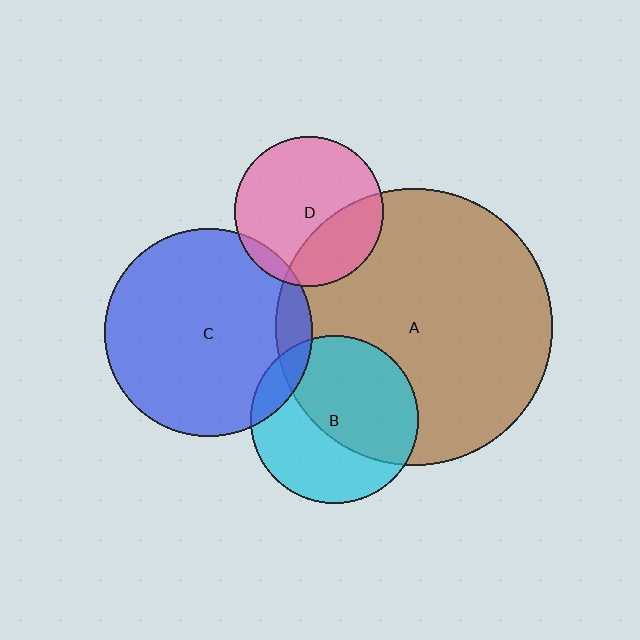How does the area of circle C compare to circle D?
Approximately 1.9 times.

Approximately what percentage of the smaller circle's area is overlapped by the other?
Approximately 10%.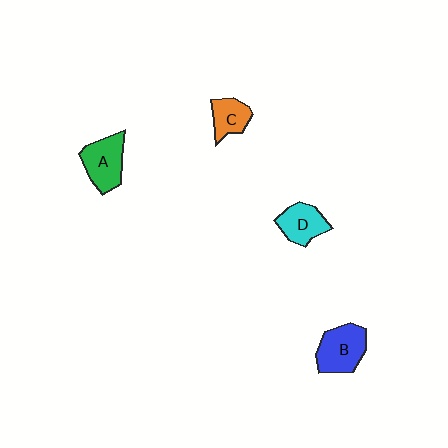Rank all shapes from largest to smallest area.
From largest to smallest: B (blue), A (green), D (cyan), C (orange).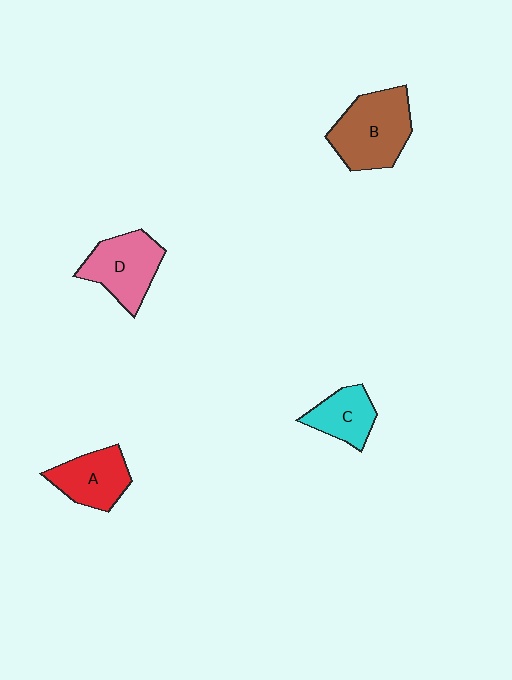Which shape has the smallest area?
Shape C (cyan).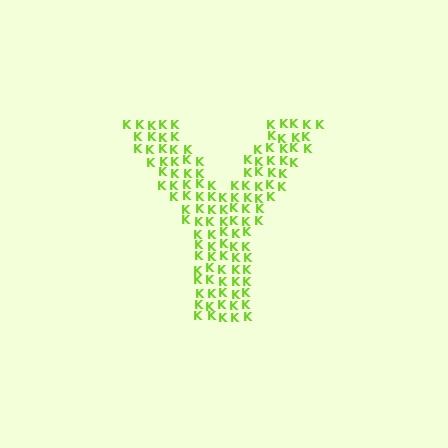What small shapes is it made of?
It is made of small letter K's.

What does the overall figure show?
The overall figure shows the letter Y.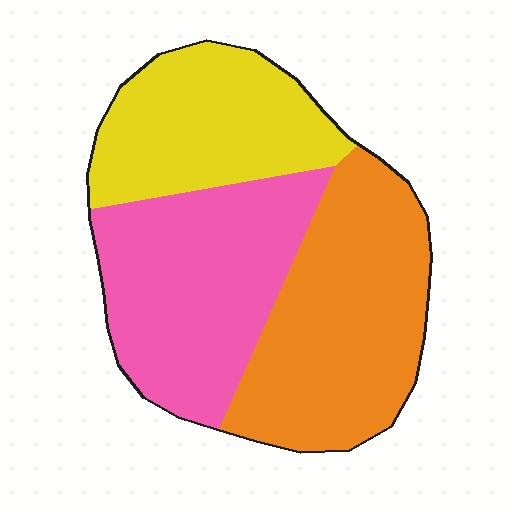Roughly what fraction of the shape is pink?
Pink takes up between a third and a half of the shape.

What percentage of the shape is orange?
Orange covers around 40% of the shape.